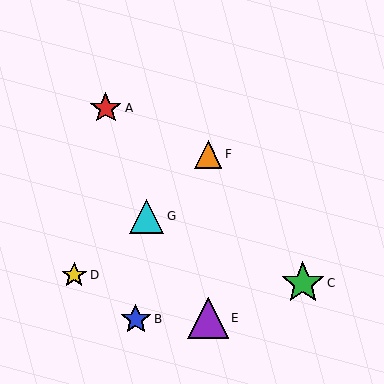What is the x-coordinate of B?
Object B is at x≈136.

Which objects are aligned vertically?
Objects E, F are aligned vertically.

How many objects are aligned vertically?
2 objects (E, F) are aligned vertically.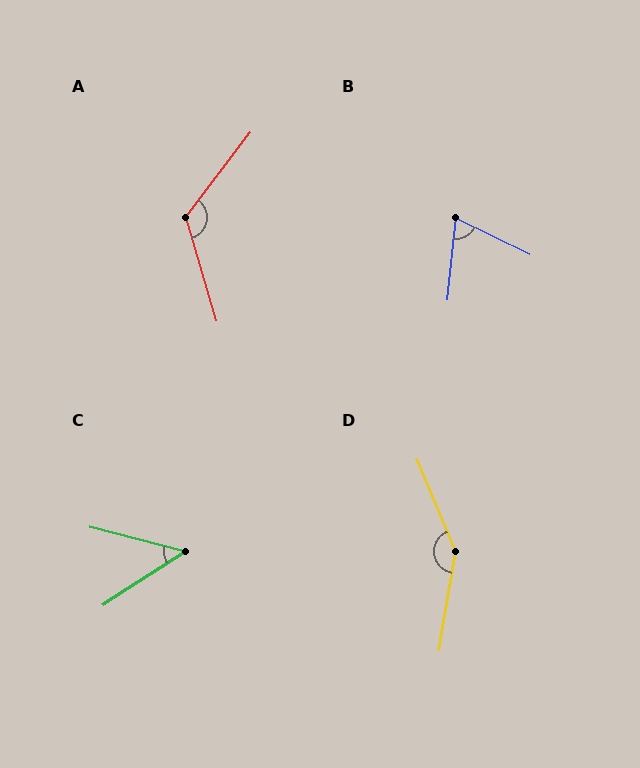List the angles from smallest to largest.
C (47°), B (70°), A (126°), D (148°).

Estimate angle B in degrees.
Approximately 70 degrees.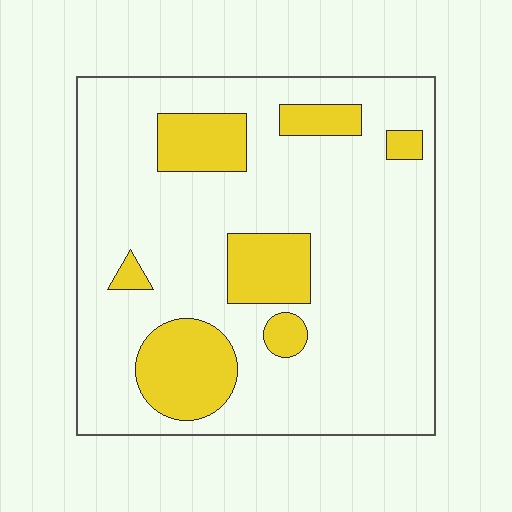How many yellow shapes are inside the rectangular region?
7.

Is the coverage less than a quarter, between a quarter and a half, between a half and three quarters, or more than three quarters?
Less than a quarter.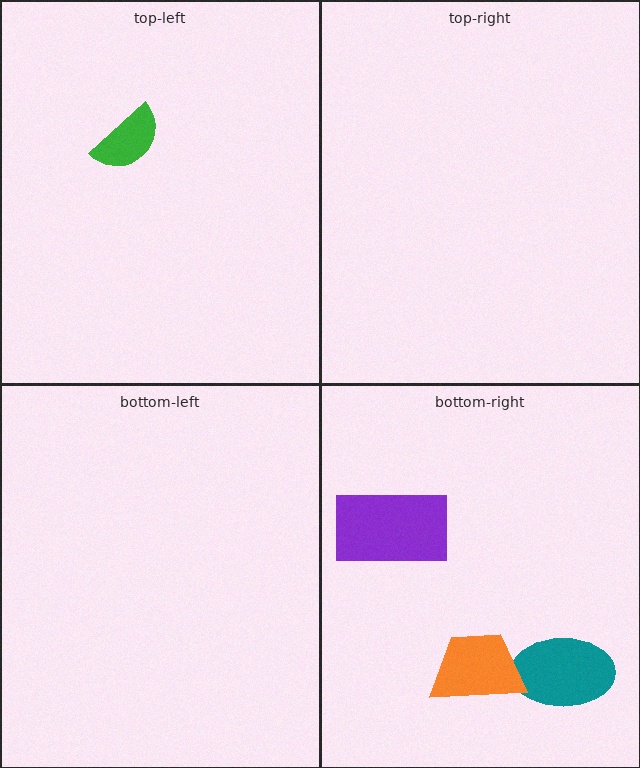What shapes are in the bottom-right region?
The teal ellipse, the orange trapezoid, the purple rectangle.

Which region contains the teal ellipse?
The bottom-right region.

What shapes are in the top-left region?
The green semicircle.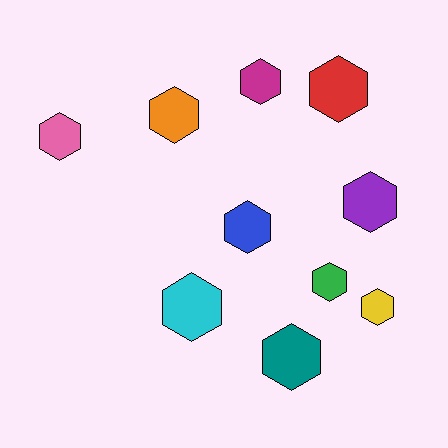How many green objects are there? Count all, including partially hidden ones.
There is 1 green object.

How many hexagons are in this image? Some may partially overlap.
There are 10 hexagons.